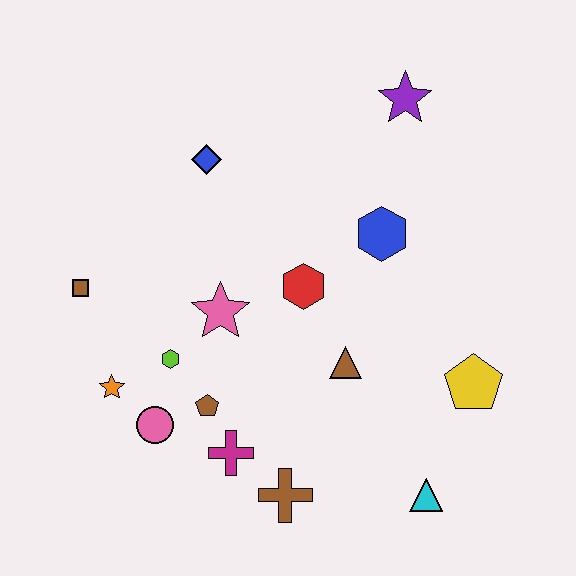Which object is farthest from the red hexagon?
The cyan triangle is farthest from the red hexagon.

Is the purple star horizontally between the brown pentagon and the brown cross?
No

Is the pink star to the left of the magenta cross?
Yes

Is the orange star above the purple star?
No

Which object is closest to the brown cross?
The magenta cross is closest to the brown cross.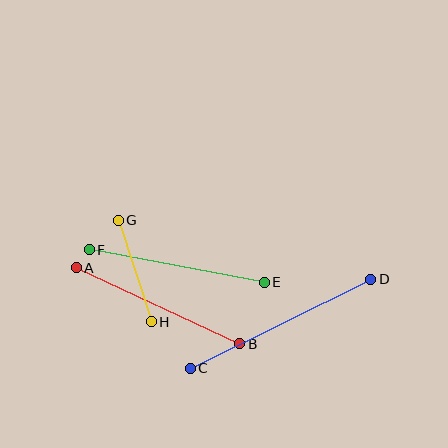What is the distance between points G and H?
The distance is approximately 107 pixels.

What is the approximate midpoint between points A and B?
The midpoint is at approximately (158, 306) pixels.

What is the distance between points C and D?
The distance is approximately 201 pixels.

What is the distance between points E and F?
The distance is approximately 178 pixels.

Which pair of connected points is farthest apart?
Points C and D are farthest apart.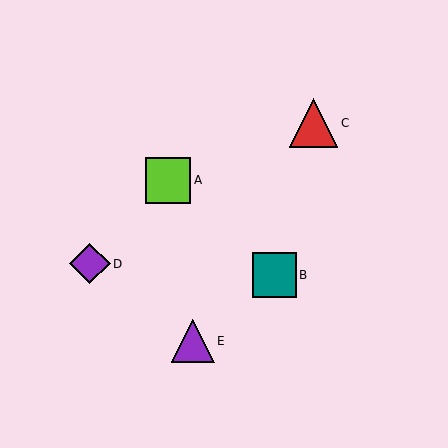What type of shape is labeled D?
Shape D is a purple diamond.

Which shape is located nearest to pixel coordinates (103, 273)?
The purple diamond (labeled D) at (90, 264) is nearest to that location.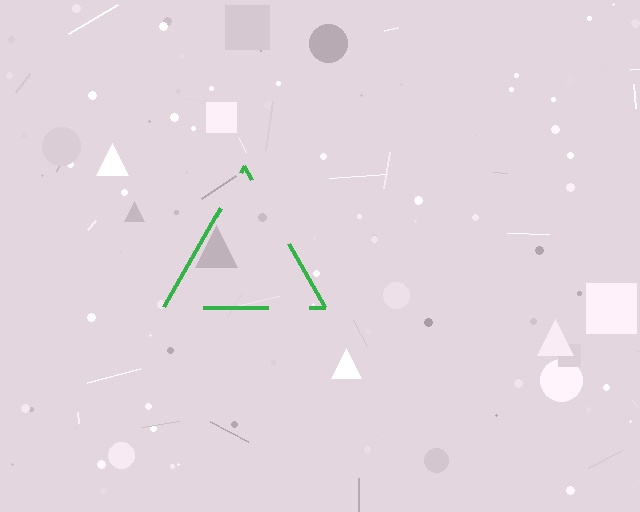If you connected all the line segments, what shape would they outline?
They would outline a triangle.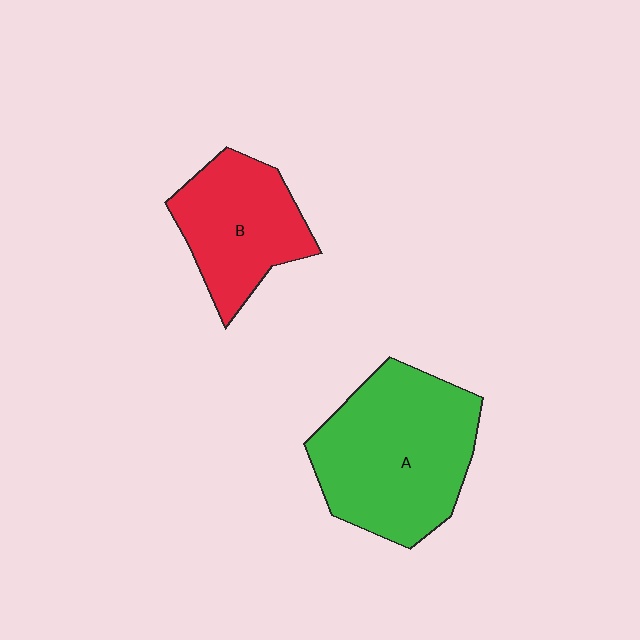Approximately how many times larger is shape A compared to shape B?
Approximately 1.5 times.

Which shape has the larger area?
Shape A (green).